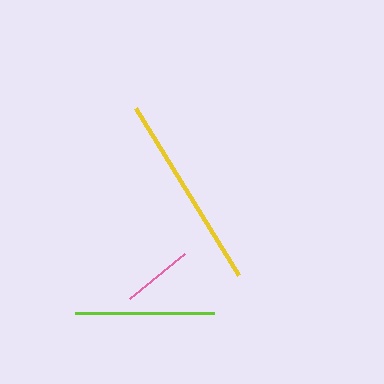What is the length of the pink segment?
The pink segment is approximately 71 pixels long.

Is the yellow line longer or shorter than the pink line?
The yellow line is longer than the pink line.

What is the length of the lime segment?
The lime segment is approximately 139 pixels long.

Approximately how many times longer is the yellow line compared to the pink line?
The yellow line is approximately 2.8 times the length of the pink line.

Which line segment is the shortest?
The pink line is the shortest at approximately 71 pixels.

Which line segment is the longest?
The yellow line is the longest at approximately 197 pixels.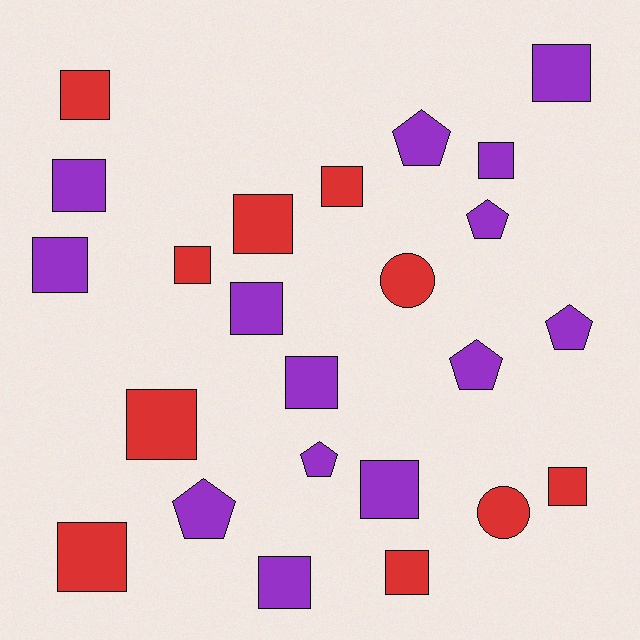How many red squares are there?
There are 8 red squares.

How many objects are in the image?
There are 24 objects.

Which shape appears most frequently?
Square, with 16 objects.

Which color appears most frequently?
Purple, with 14 objects.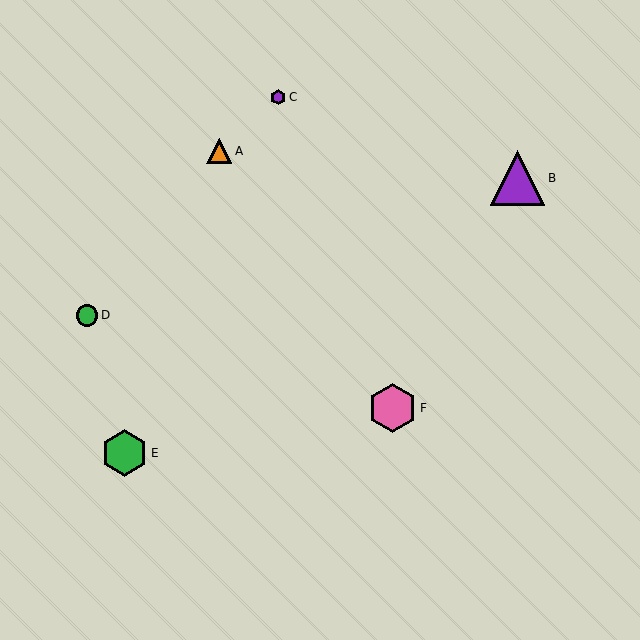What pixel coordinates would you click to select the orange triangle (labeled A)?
Click at (219, 151) to select the orange triangle A.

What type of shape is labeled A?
Shape A is an orange triangle.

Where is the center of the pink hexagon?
The center of the pink hexagon is at (393, 408).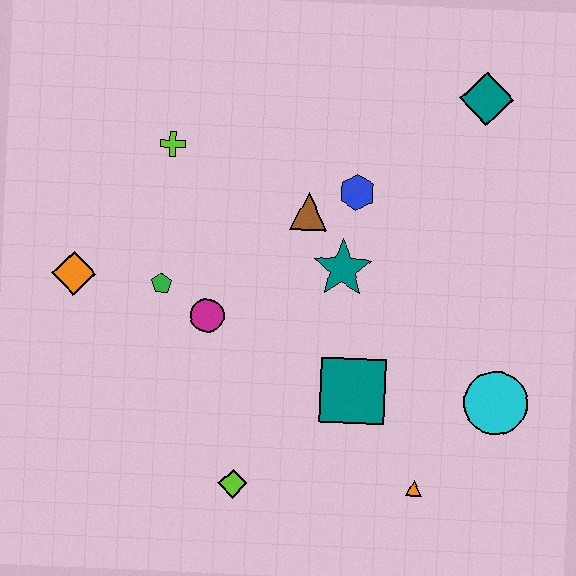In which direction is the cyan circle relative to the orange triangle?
The cyan circle is above the orange triangle.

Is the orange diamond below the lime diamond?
No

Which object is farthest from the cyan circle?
The orange diamond is farthest from the cyan circle.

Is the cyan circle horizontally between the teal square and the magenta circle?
No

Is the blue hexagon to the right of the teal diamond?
No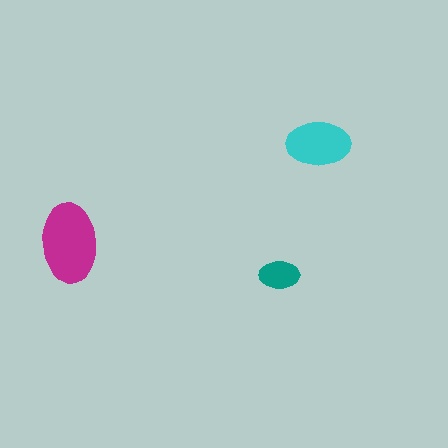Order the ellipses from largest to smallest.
the magenta one, the cyan one, the teal one.